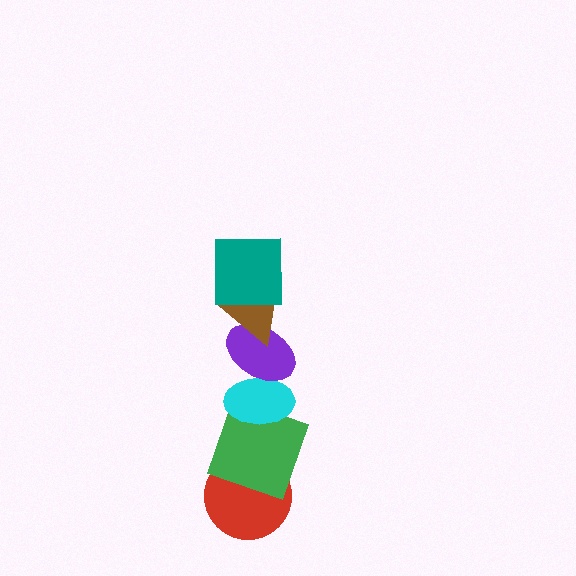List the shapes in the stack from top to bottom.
From top to bottom: the teal square, the brown triangle, the purple ellipse, the cyan ellipse, the green square, the red circle.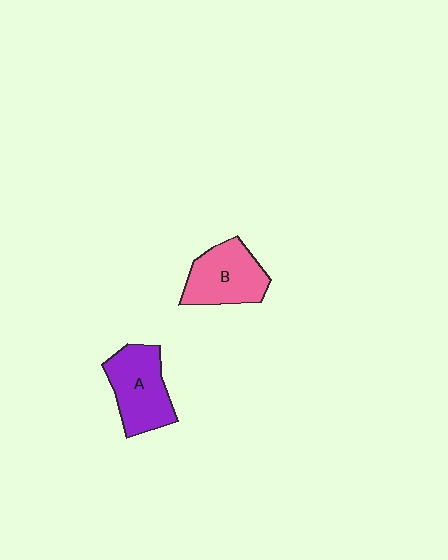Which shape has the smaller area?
Shape B (pink).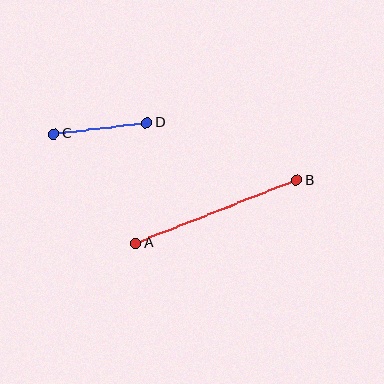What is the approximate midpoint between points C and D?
The midpoint is at approximately (100, 128) pixels.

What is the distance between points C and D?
The distance is approximately 93 pixels.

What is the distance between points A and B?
The distance is approximately 173 pixels.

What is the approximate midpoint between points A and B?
The midpoint is at approximately (216, 212) pixels.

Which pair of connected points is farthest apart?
Points A and B are farthest apart.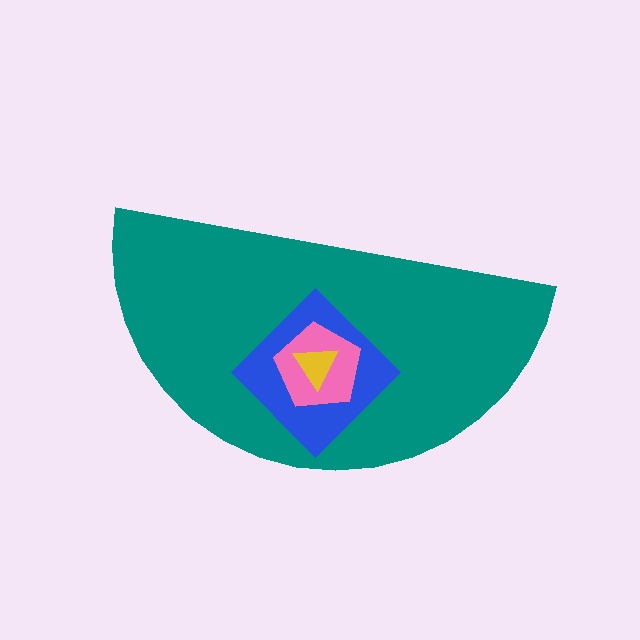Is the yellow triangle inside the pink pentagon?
Yes.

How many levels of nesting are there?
4.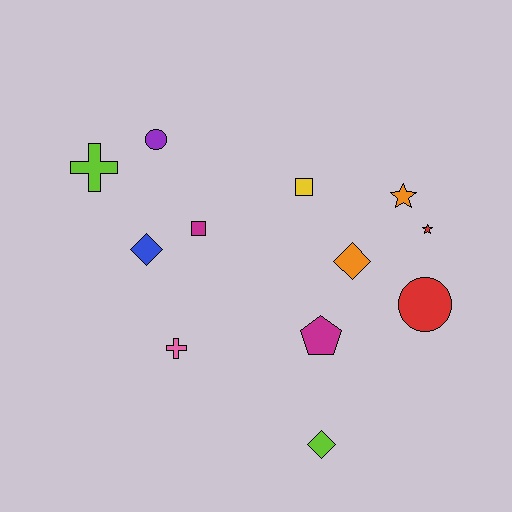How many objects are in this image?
There are 12 objects.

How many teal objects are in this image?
There are no teal objects.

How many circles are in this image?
There are 2 circles.